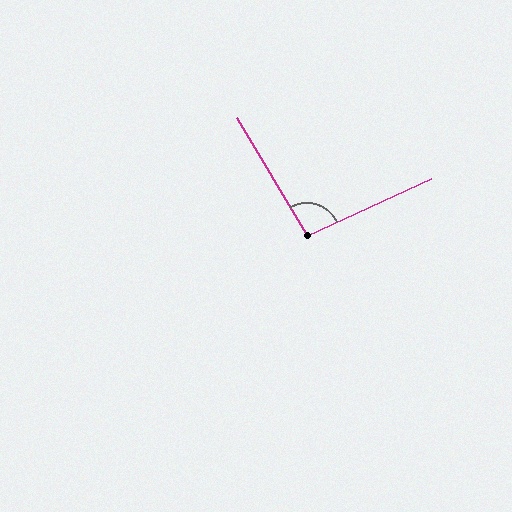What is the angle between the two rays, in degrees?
Approximately 96 degrees.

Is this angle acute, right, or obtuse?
It is obtuse.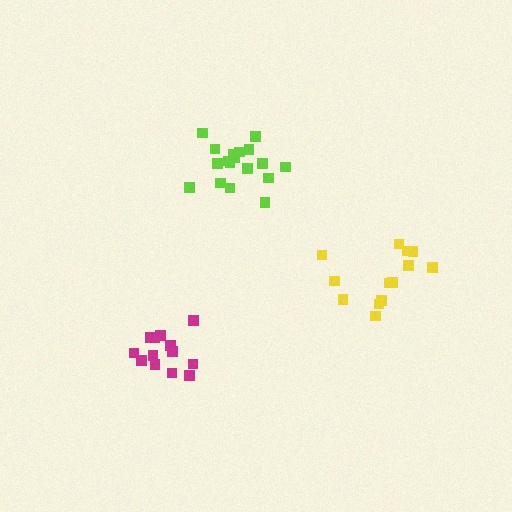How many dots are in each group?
Group 1: 13 dots, Group 2: 19 dots, Group 3: 13 dots (45 total).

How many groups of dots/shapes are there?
There are 3 groups.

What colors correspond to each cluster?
The clusters are colored: yellow, lime, magenta.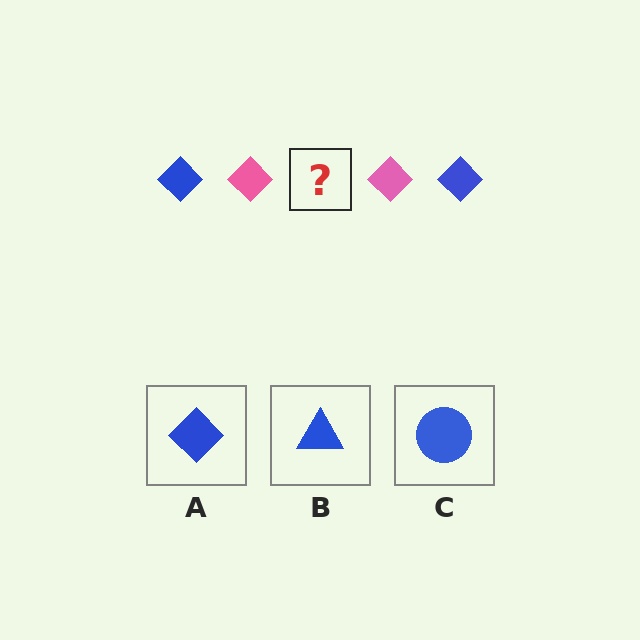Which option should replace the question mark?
Option A.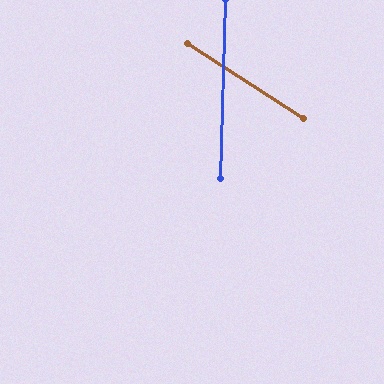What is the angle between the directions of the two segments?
Approximately 59 degrees.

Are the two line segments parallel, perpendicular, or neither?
Neither parallel nor perpendicular — they differ by about 59°.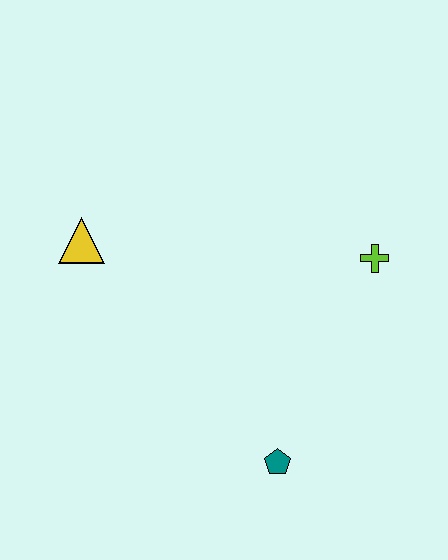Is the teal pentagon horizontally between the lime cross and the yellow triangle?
Yes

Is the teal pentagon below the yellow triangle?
Yes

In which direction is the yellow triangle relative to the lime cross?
The yellow triangle is to the left of the lime cross.